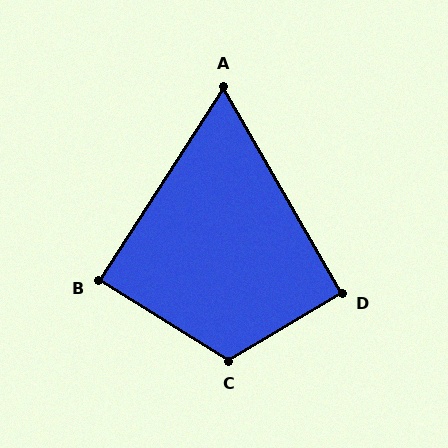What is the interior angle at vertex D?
Approximately 91 degrees (approximately right).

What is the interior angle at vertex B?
Approximately 89 degrees (approximately right).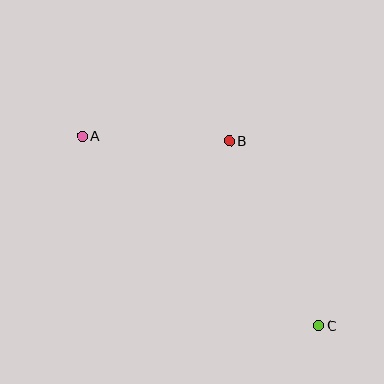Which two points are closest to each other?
Points A and B are closest to each other.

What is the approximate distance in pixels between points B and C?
The distance between B and C is approximately 205 pixels.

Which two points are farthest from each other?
Points A and C are farthest from each other.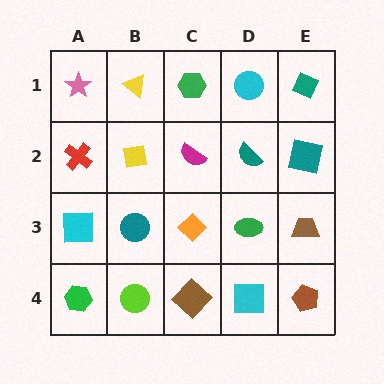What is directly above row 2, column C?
A green hexagon.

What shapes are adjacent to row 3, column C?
A magenta semicircle (row 2, column C), a brown diamond (row 4, column C), a teal circle (row 3, column B), a green ellipse (row 3, column D).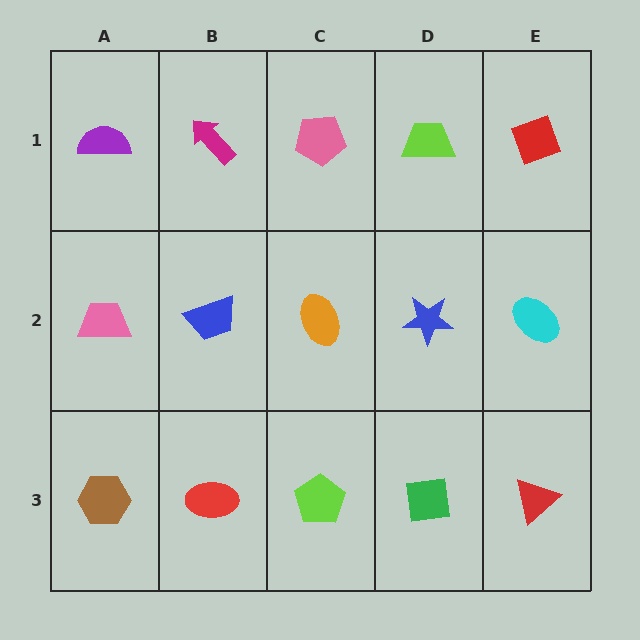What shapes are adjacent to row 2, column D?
A lime trapezoid (row 1, column D), a green square (row 3, column D), an orange ellipse (row 2, column C), a cyan ellipse (row 2, column E).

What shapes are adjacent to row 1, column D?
A blue star (row 2, column D), a pink pentagon (row 1, column C), a red diamond (row 1, column E).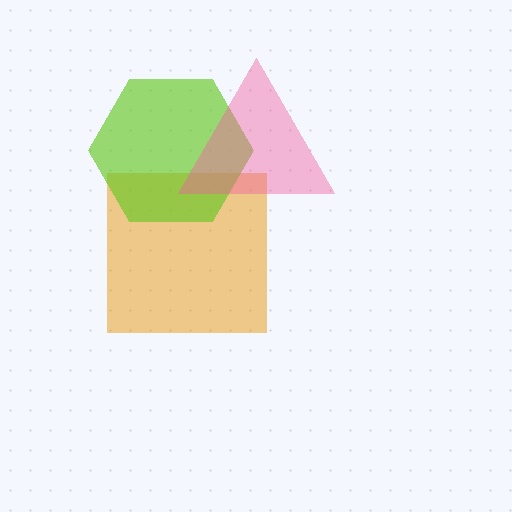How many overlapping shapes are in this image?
There are 3 overlapping shapes in the image.